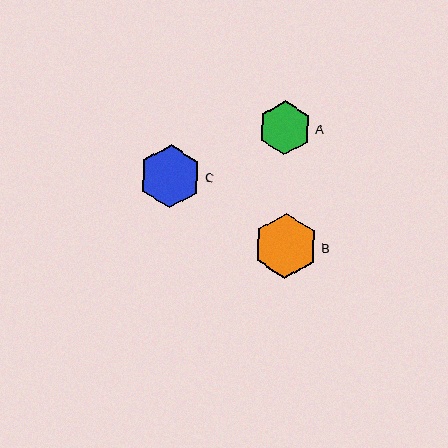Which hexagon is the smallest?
Hexagon A is the smallest with a size of approximately 54 pixels.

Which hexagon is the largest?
Hexagon B is the largest with a size of approximately 65 pixels.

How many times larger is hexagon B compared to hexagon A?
Hexagon B is approximately 1.2 times the size of hexagon A.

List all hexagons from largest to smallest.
From largest to smallest: B, C, A.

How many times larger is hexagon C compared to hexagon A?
Hexagon C is approximately 1.2 times the size of hexagon A.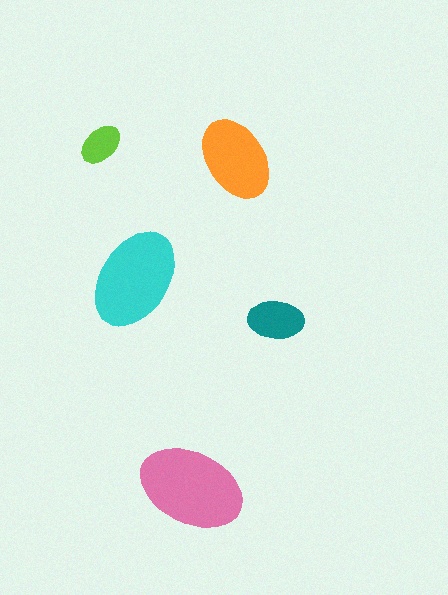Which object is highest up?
The lime ellipse is topmost.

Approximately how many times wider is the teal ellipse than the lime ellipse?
About 1.5 times wider.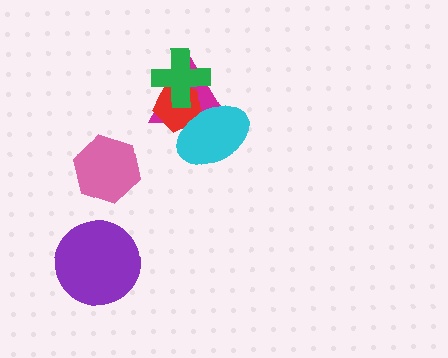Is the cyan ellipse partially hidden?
No, no other shape covers it.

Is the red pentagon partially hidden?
Yes, it is partially covered by another shape.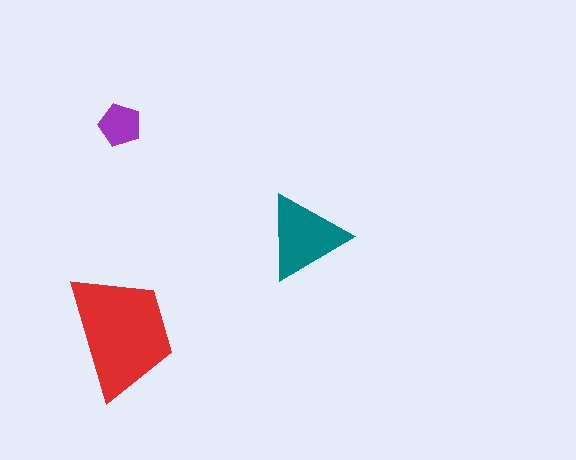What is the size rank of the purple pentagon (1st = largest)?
3rd.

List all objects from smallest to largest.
The purple pentagon, the teal triangle, the red trapezoid.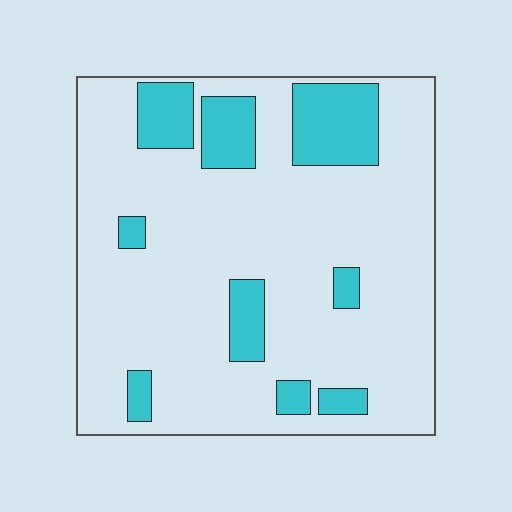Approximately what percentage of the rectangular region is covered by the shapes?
Approximately 20%.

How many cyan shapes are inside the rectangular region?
9.